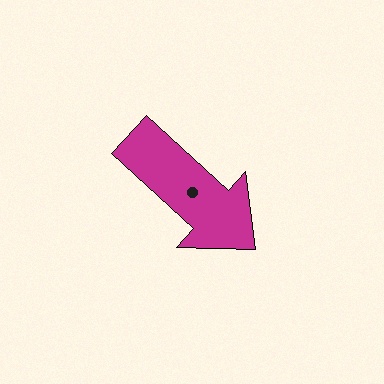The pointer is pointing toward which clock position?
Roughly 4 o'clock.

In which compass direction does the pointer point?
Southeast.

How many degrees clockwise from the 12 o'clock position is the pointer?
Approximately 133 degrees.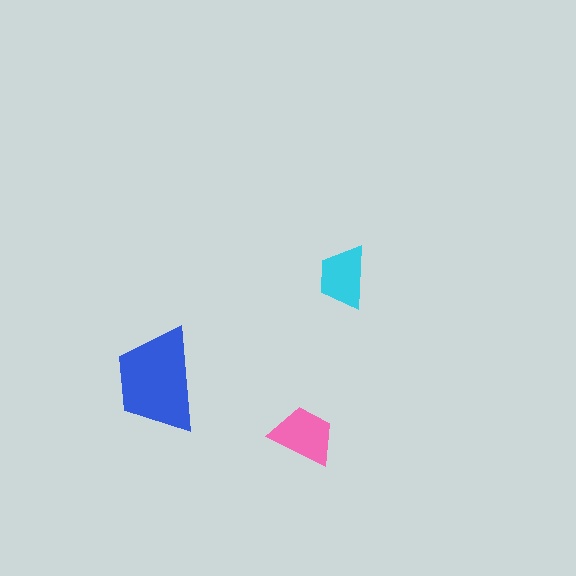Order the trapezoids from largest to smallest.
the blue one, the pink one, the cyan one.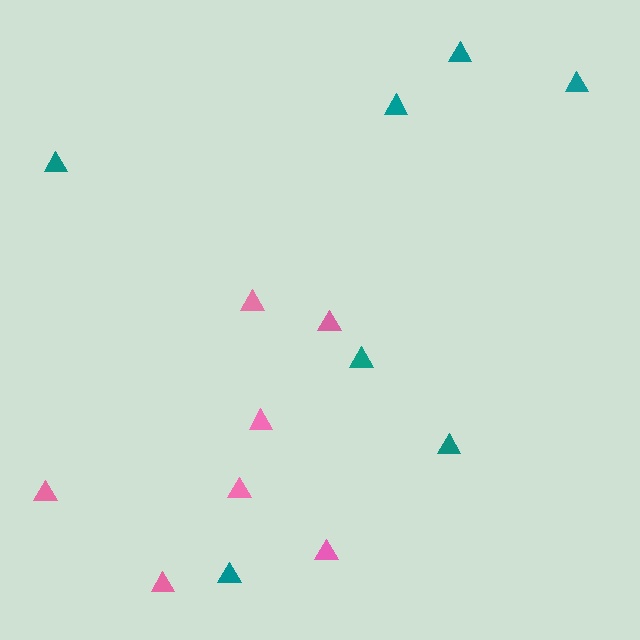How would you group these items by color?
There are 2 groups: one group of pink triangles (7) and one group of teal triangles (7).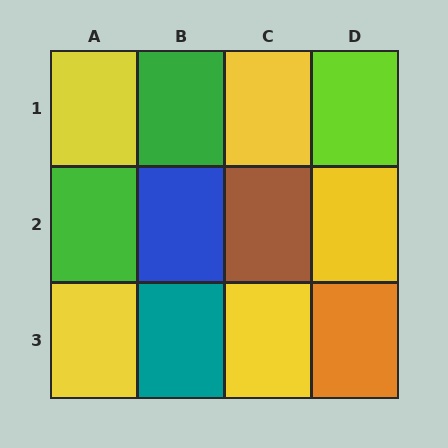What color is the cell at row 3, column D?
Orange.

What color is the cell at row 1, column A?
Yellow.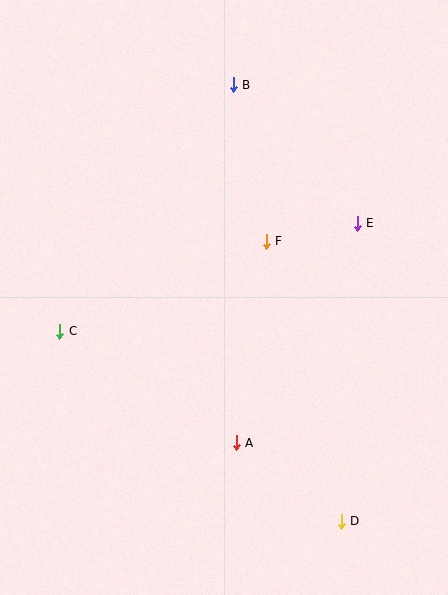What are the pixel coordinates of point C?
Point C is at (60, 331).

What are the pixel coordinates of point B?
Point B is at (233, 85).